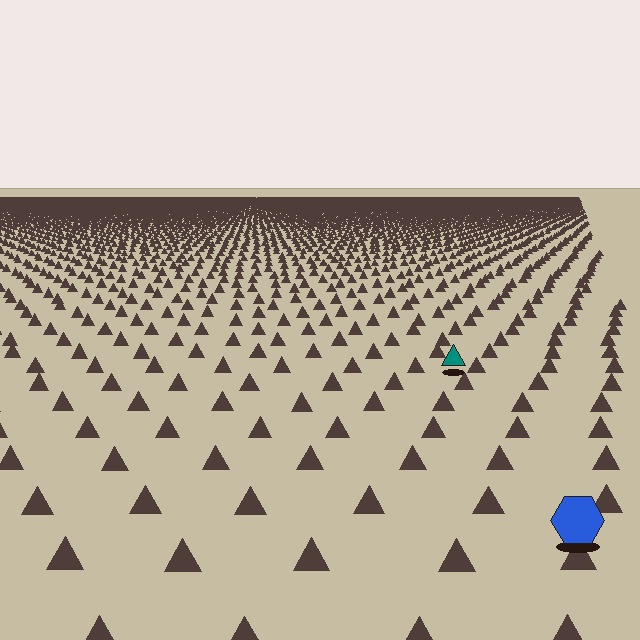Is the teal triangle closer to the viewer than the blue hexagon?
No. The blue hexagon is closer — you can tell from the texture gradient: the ground texture is coarser near it.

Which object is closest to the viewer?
The blue hexagon is closest. The texture marks near it are larger and more spread out.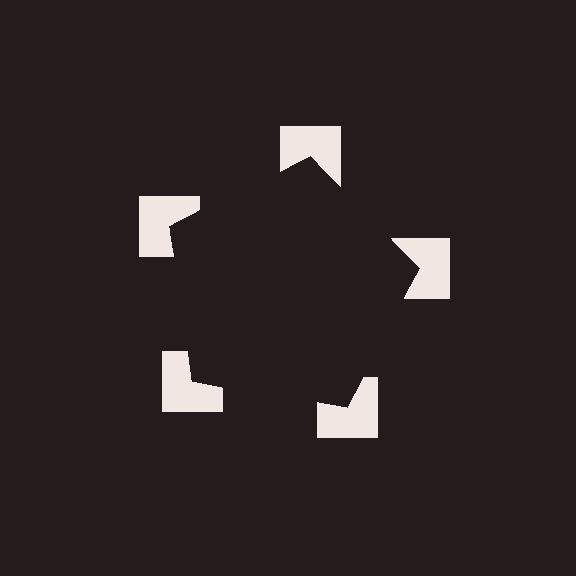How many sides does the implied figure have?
5 sides.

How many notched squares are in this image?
There are 5 — one at each vertex of the illusory pentagon.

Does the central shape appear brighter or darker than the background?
It typically appears slightly darker than the background, even though no actual brightness change is drawn.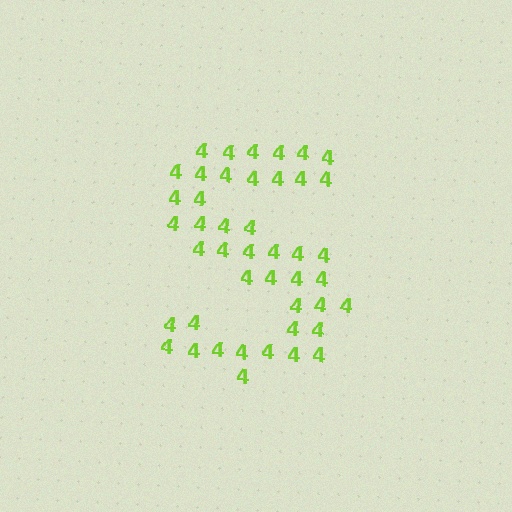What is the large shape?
The large shape is the letter S.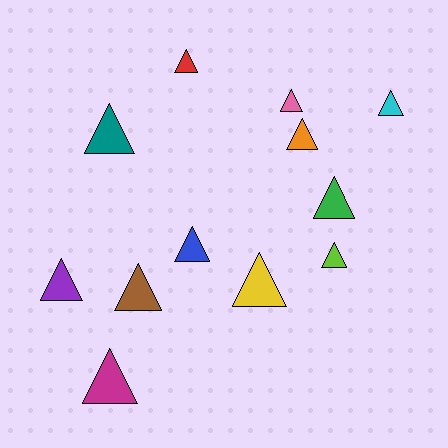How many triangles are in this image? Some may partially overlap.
There are 12 triangles.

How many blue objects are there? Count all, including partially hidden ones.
There is 1 blue object.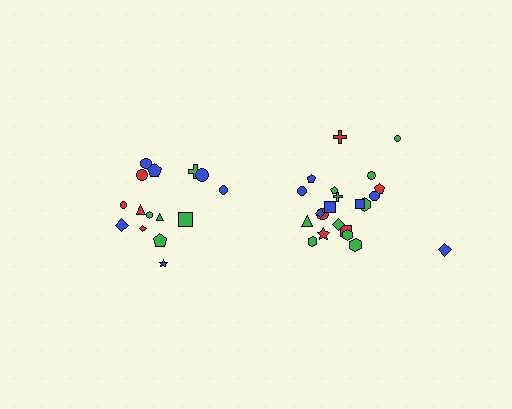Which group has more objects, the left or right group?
The right group.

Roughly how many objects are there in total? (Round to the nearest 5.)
Roughly 35 objects in total.